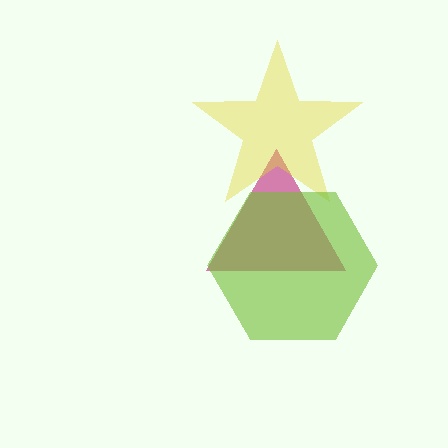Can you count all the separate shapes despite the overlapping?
Yes, there are 3 separate shapes.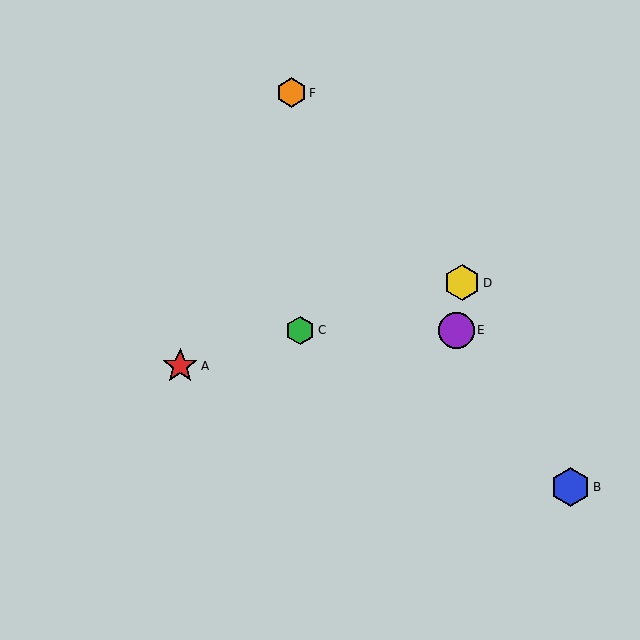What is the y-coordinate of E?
Object E is at y≈330.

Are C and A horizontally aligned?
No, C is at y≈330 and A is at y≈366.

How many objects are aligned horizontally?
2 objects (C, E) are aligned horizontally.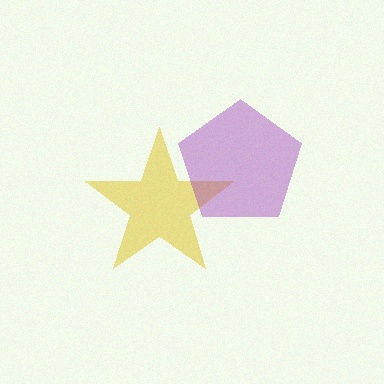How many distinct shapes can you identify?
There are 2 distinct shapes: a yellow star, a purple pentagon.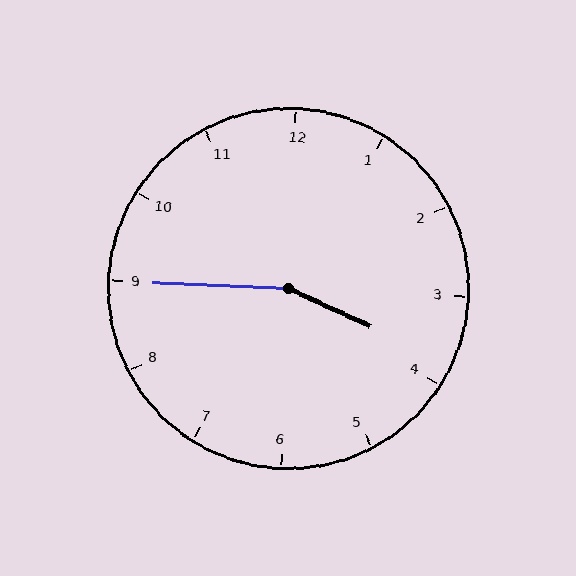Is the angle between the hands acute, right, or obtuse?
It is obtuse.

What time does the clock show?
3:45.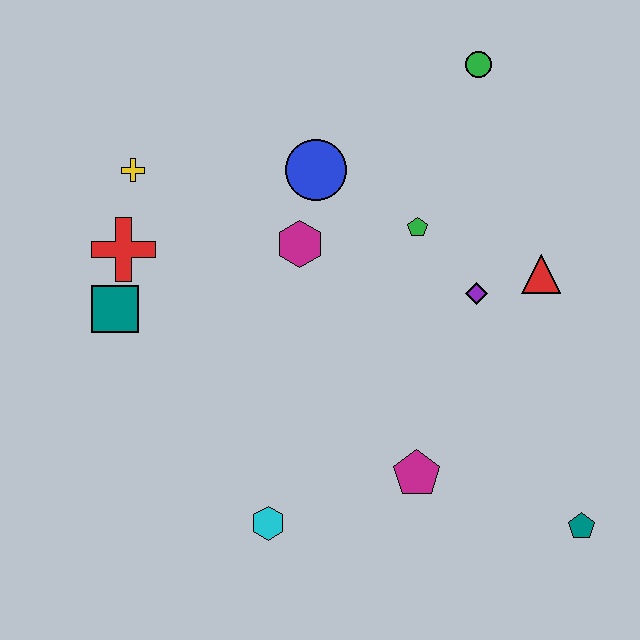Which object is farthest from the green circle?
The cyan hexagon is farthest from the green circle.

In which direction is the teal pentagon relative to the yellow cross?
The teal pentagon is to the right of the yellow cross.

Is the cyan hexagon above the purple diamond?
No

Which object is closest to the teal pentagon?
The magenta pentagon is closest to the teal pentagon.